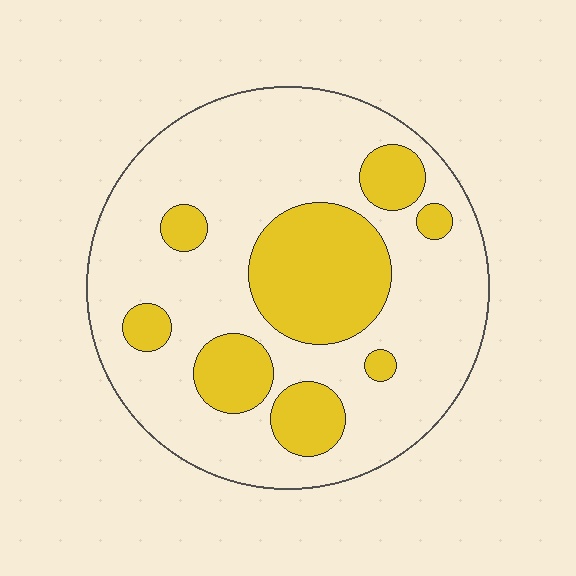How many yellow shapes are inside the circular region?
8.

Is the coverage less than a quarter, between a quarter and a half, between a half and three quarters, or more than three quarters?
Between a quarter and a half.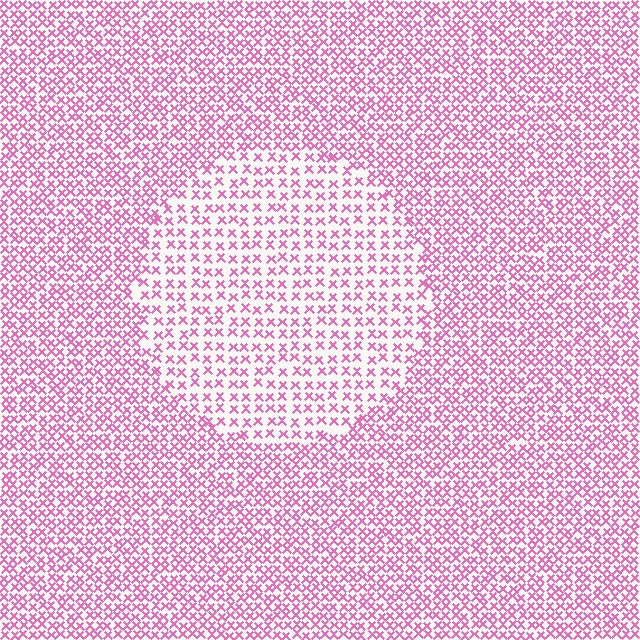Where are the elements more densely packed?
The elements are more densely packed outside the circle boundary.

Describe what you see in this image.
The image contains small pink elements arranged at two different densities. A circle-shaped region is visible where the elements are less densely packed than the surrounding area.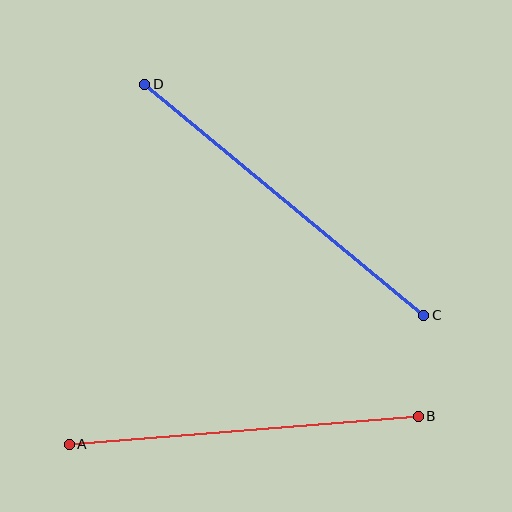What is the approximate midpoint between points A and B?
The midpoint is at approximately (244, 430) pixels.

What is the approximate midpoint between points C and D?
The midpoint is at approximately (284, 200) pixels.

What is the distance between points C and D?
The distance is approximately 362 pixels.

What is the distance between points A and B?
The distance is approximately 350 pixels.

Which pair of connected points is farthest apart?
Points C and D are farthest apart.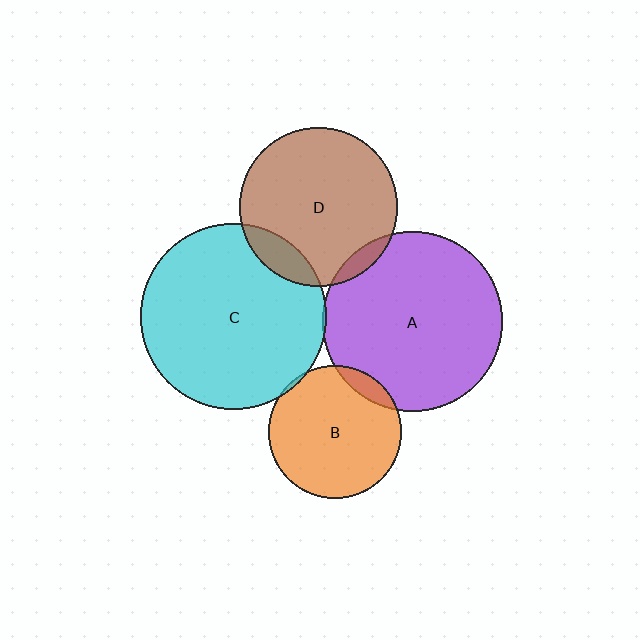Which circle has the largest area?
Circle C (cyan).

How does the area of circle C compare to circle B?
Approximately 2.0 times.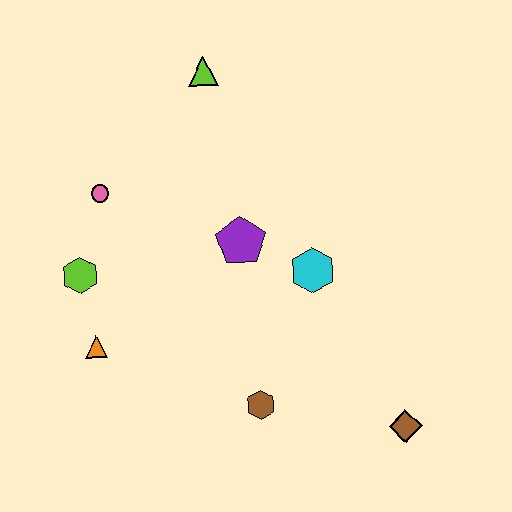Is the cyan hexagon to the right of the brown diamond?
No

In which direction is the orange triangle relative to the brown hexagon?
The orange triangle is to the left of the brown hexagon.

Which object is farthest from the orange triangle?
The brown diamond is farthest from the orange triangle.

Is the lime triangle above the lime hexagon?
Yes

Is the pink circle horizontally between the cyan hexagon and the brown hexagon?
No